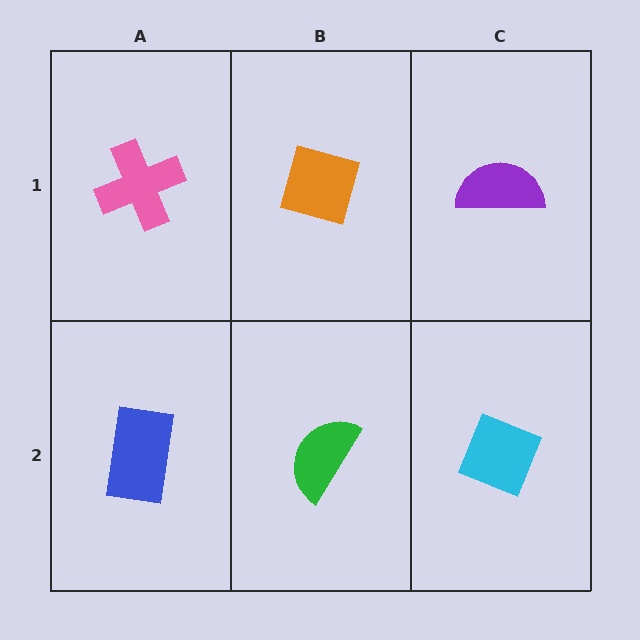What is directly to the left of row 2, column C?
A green semicircle.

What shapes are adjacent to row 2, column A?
A pink cross (row 1, column A), a green semicircle (row 2, column B).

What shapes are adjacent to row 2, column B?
An orange diamond (row 1, column B), a blue rectangle (row 2, column A), a cyan diamond (row 2, column C).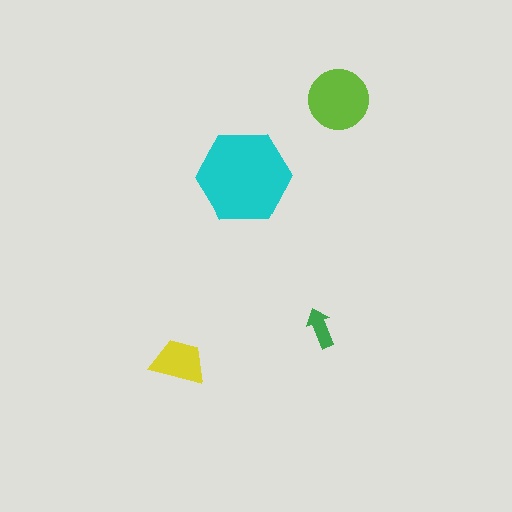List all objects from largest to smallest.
The cyan hexagon, the lime circle, the yellow trapezoid, the green arrow.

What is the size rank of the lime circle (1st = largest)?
2nd.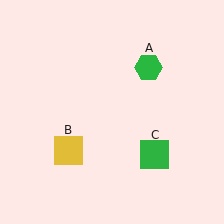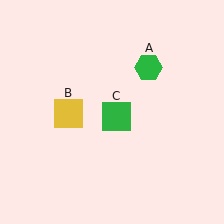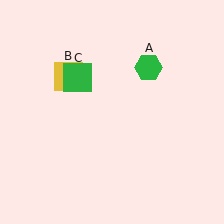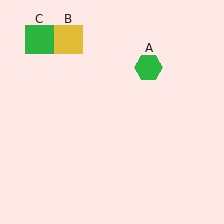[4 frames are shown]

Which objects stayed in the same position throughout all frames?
Green hexagon (object A) remained stationary.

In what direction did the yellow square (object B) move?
The yellow square (object B) moved up.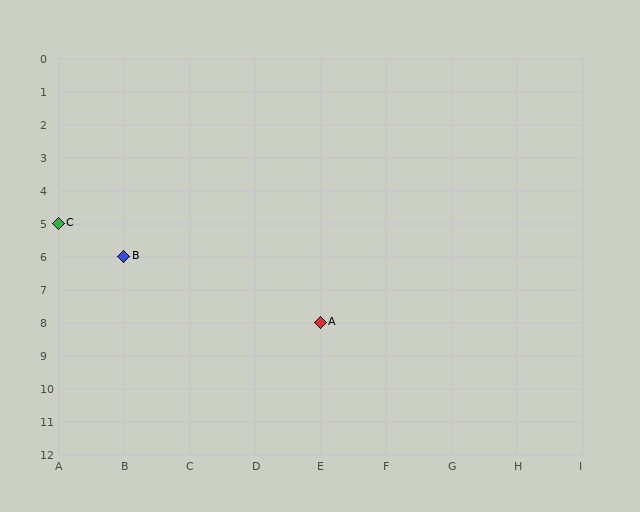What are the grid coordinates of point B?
Point B is at grid coordinates (B, 6).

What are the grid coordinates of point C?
Point C is at grid coordinates (A, 5).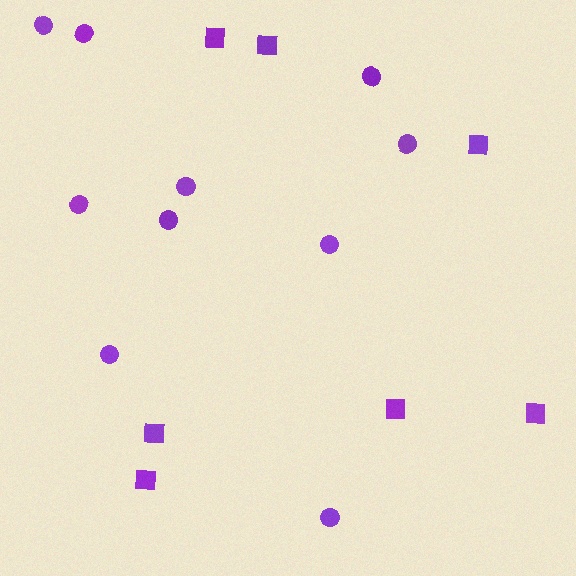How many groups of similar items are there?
There are 2 groups: one group of circles (10) and one group of squares (7).